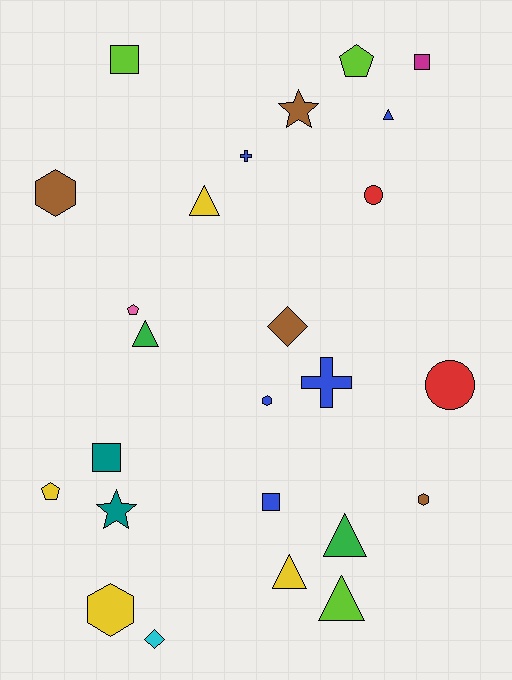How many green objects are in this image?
There are 2 green objects.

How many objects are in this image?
There are 25 objects.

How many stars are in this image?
There are 2 stars.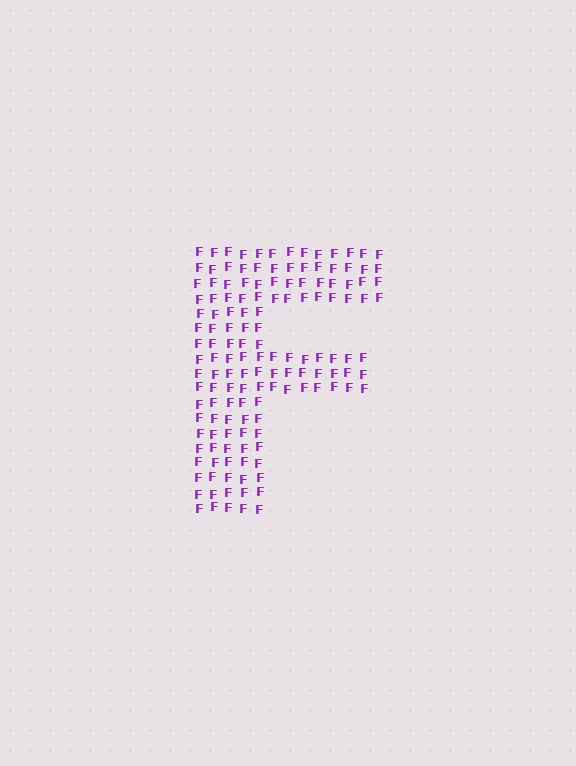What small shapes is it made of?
It is made of small letter F's.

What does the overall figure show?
The overall figure shows the letter F.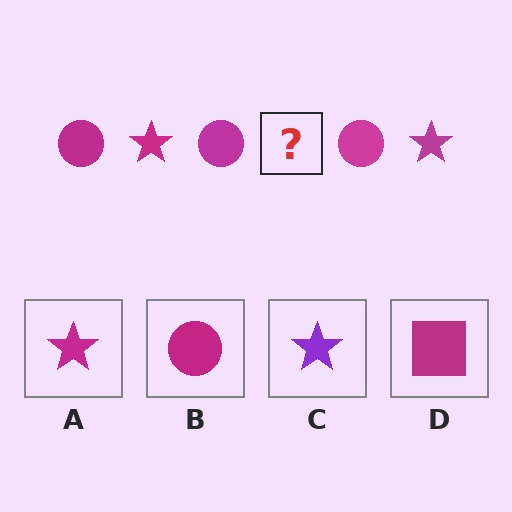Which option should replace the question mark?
Option A.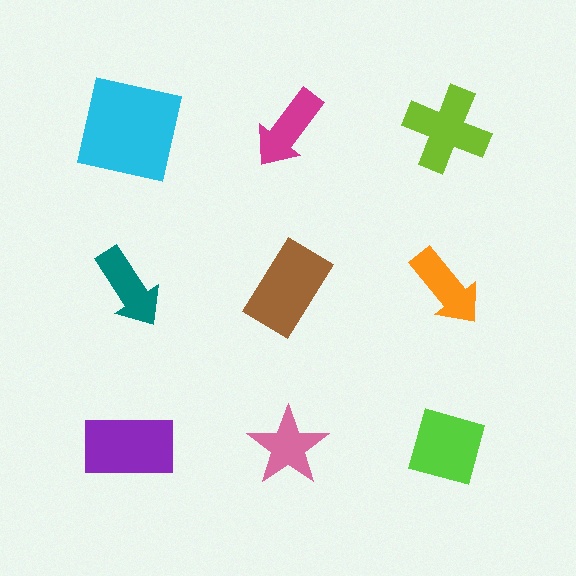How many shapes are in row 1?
3 shapes.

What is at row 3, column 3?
A lime diamond.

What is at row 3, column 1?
A purple rectangle.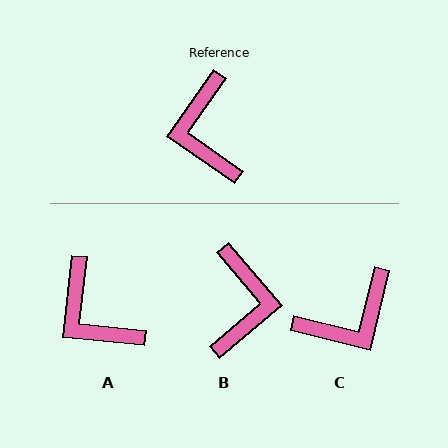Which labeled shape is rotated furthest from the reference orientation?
B, about 165 degrees away.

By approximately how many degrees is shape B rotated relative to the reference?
Approximately 165 degrees counter-clockwise.